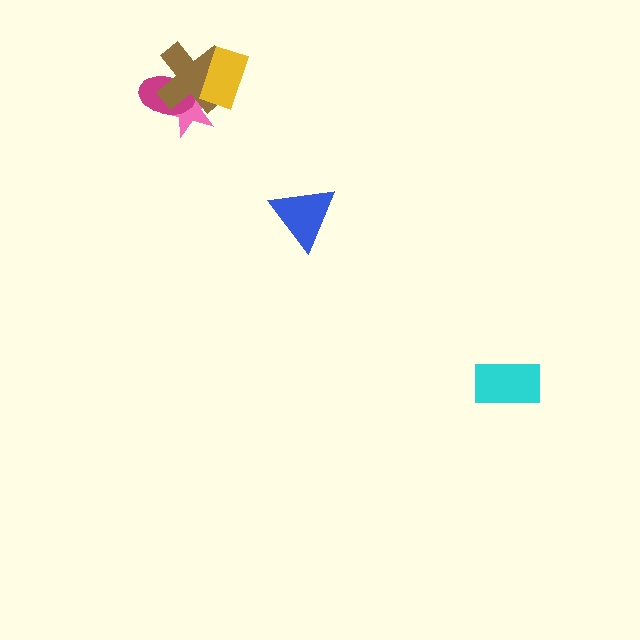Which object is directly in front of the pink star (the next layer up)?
The magenta ellipse is directly in front of the pink star.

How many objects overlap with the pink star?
3 objects overlap with the pink star.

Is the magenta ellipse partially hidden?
Yes, it is partially covered by another shape.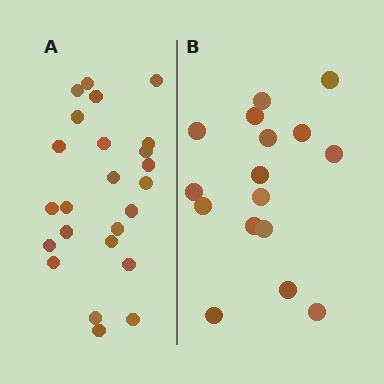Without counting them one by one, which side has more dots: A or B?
Region A (the left region) has more dots.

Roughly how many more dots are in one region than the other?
Region A has roughly 8 or so more dots than region B.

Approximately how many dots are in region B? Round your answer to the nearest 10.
About 20 dots. (The exact count is 16, which rounds to 20.)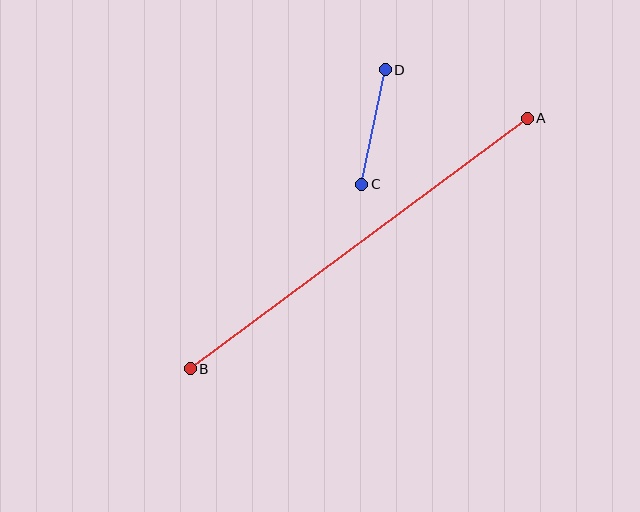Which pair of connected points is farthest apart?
Points A and B are farthest apart.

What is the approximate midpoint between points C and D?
The midpoint is at approximately (374, 127) pixels.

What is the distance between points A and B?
The distance is approximately 420 pixels.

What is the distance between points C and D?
The distance is approximately 117 pixels.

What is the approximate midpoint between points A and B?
The midpoint is at approximately (359, 243) pixels.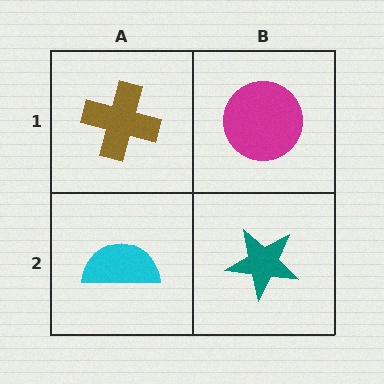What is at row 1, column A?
A brown cross.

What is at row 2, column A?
A cyan semicircle.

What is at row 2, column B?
A teal star.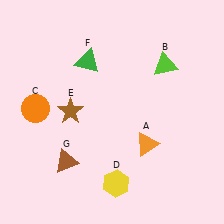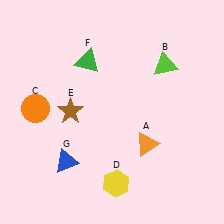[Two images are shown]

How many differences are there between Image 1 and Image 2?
There is 1 difference between the two images.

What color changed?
The triangle (G) changed from brown in Image 1 to blue in Image 2.